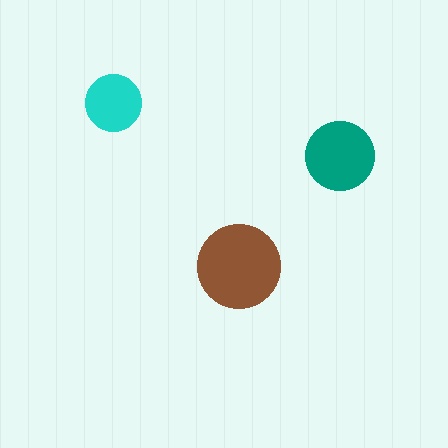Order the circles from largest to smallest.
the brown one, the teal one, the cyan one.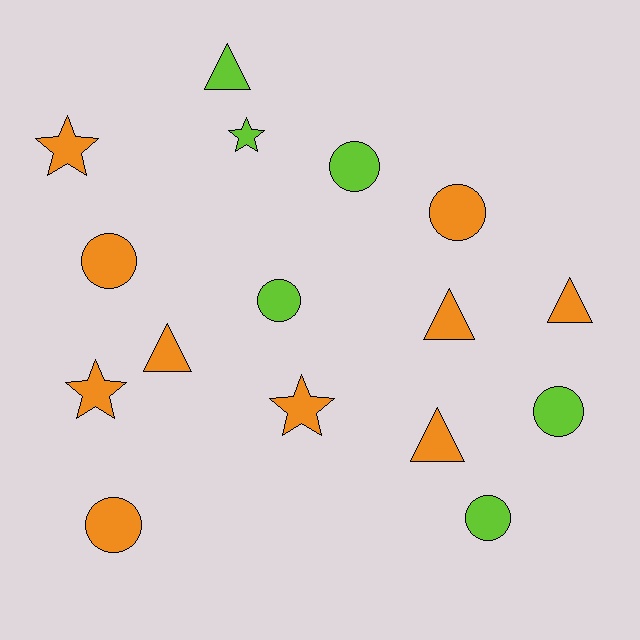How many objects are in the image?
There are 16 objects.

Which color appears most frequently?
Orange, with 10 objects.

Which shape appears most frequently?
Circle, with 7 objects.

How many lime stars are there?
There is 1 lime star.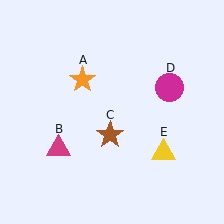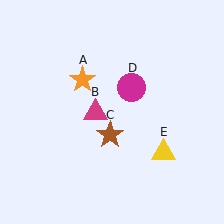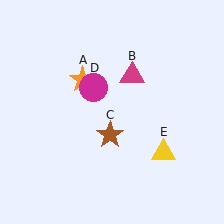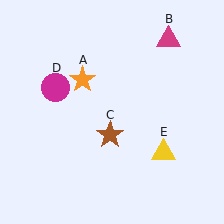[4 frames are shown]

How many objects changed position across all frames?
2 objects changed position: magenta triangle (object B), magenta circle (object D).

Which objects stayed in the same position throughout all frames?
Orange star (object A) and brown star (object C) and yellow triangle (object E) remained stationary.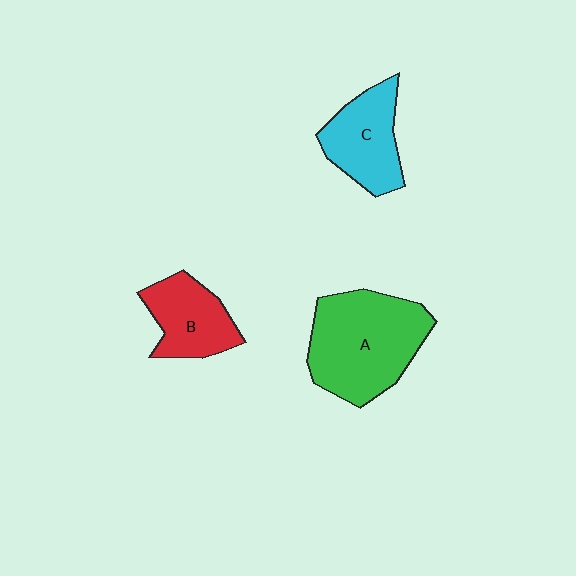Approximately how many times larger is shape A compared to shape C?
Approximately 1.6 times.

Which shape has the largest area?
Shape A (green).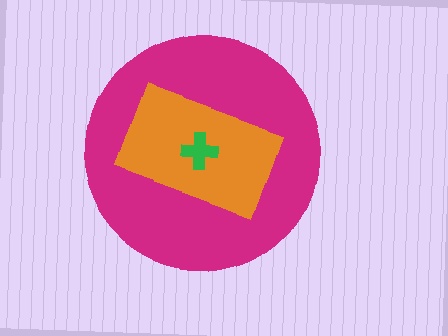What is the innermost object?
The green cross.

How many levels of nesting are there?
3.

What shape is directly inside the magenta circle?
The orange rectangle.